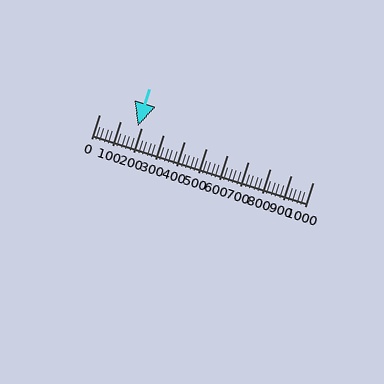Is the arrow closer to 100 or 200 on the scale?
The arrow is closer to 200.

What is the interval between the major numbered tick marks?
The major tick marks are spaced 100 units apart.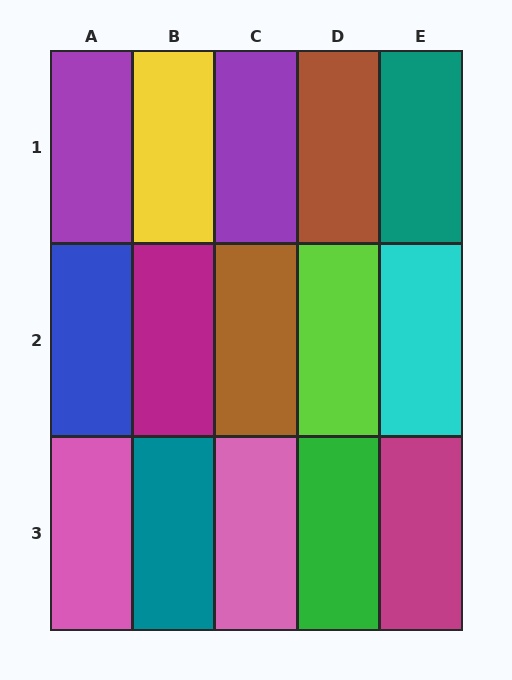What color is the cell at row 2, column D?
Lime.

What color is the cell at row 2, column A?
Blue.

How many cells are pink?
2 cells are pink.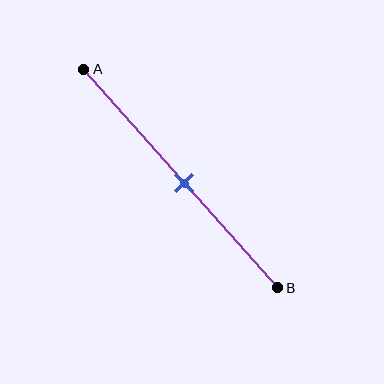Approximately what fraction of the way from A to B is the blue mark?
The blue mark is approximately 50% of the way from A to B.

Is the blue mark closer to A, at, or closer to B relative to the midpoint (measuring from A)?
The blue mark is approximately at the midpoint of segment AB.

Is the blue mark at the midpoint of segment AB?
Yes, the mark is approximately at the midpoint.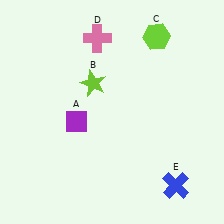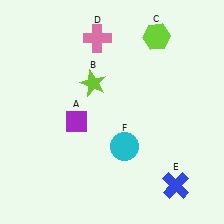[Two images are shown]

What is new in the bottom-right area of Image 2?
A cyan circle (F) was added in the bottom-right area of Image 2.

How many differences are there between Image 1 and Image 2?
There is 1 difference between the two images.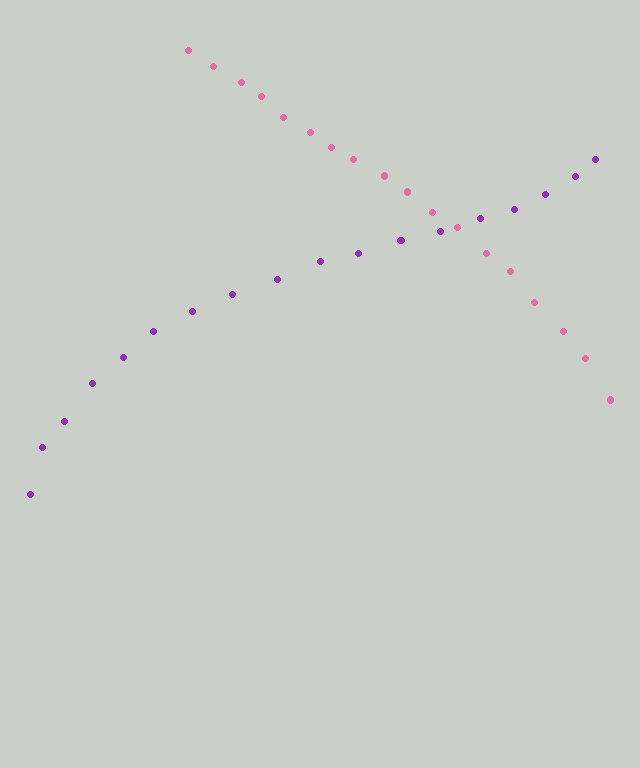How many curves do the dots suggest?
There are 2 distinct paths.